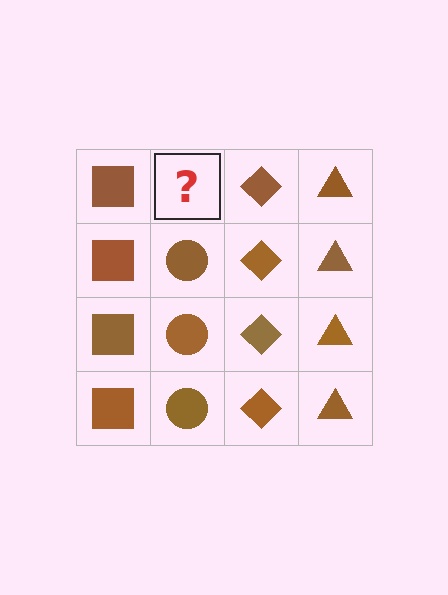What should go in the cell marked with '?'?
The missing cell should contain a brown circle.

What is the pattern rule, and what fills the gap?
The rule is that each column has a consistent shape. The gap should be filled with a brown circle.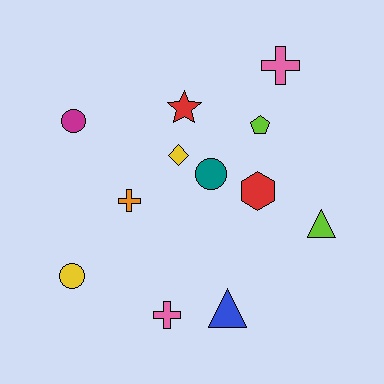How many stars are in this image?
There is 1 star.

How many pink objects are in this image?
There are 2 pink objects.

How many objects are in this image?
There are 12 objects.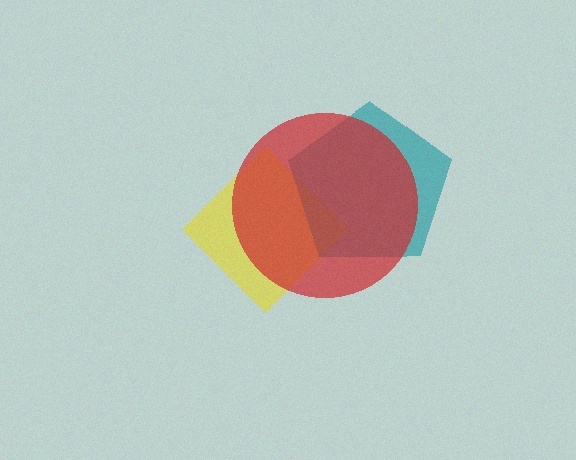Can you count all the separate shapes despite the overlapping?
Yes, there are 3 separate shapes.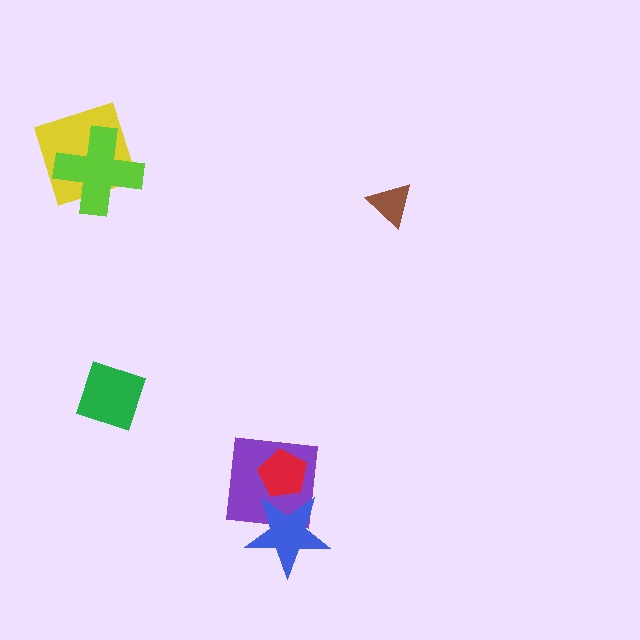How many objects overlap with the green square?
0 objects overlap with the green square.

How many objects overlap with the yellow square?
1 object overlaps with the yellow square.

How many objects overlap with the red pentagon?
2 objects overlap with the red pentagon.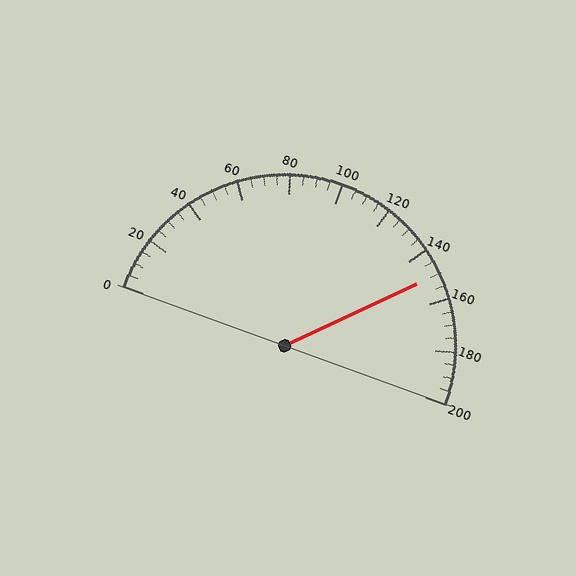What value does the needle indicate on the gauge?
The needle indicates approximately 150.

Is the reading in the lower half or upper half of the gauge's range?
The reading is in the upper half of the range (0 to 200).